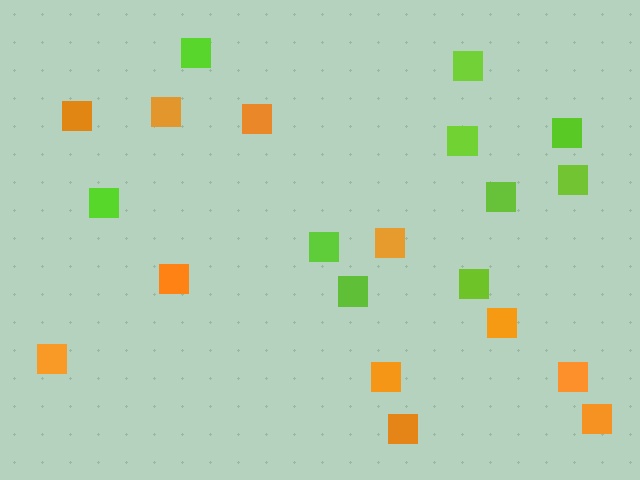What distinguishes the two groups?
There are 2 groups: one group of orange squares (11) and one group of lime squares (10).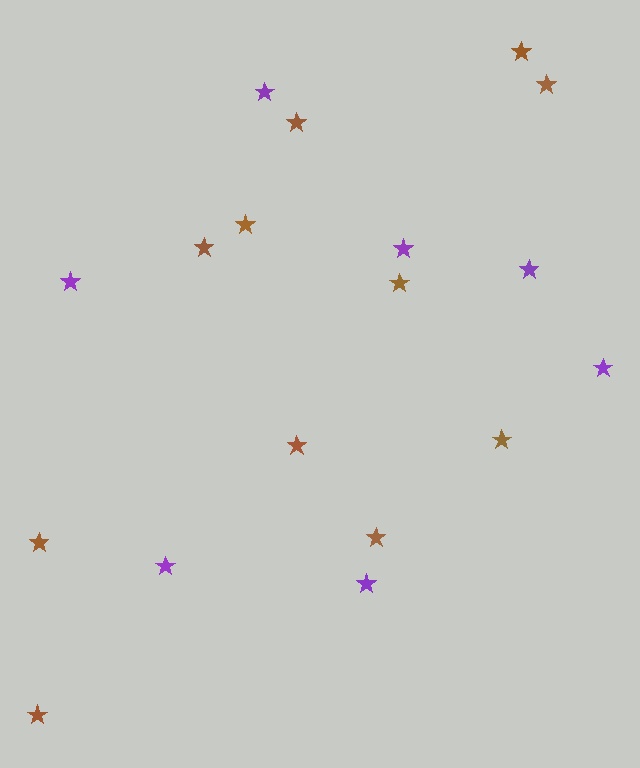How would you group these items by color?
There are 2 groups: one group of brown stars (11) and one group of purple stars (7).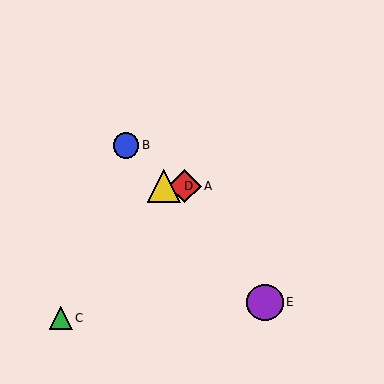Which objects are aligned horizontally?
Objects A, D are aligned horizontally.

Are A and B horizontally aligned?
No, A is at y≈186 and B is at y≈145.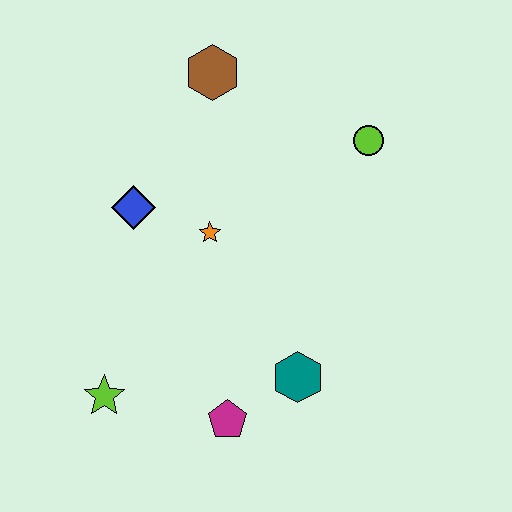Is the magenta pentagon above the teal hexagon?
No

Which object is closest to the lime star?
The magenta pentagon is closest to the lime star.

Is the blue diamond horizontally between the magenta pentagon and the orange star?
No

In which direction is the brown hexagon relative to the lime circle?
The brown hexagon is to the left of the lime circle.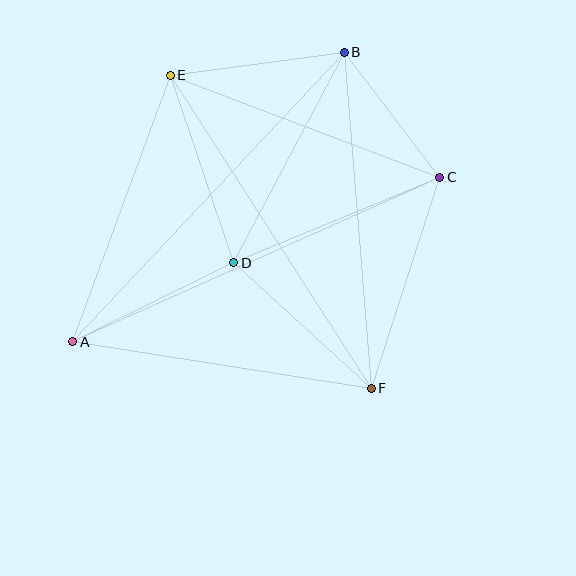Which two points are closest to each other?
Points B and C are closest to each other.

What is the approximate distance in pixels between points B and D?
The distance between B and D is approximately 238 pixels.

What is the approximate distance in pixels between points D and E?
The distance between D and E is approximately 198 pixels.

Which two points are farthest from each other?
Points A and C are farthest from each other.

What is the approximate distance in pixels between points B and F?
The distance between B and F is approximately 337 pixels.